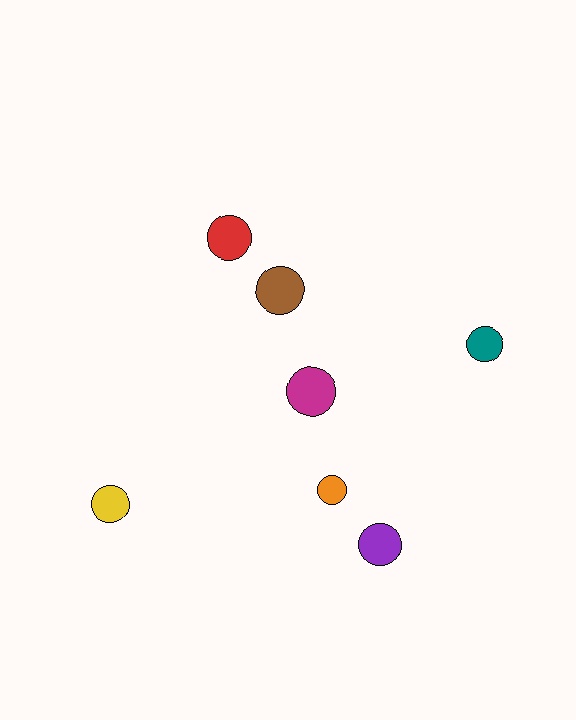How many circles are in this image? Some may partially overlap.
There are 7 circles.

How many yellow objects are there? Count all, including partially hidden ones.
There is 1 yellow object.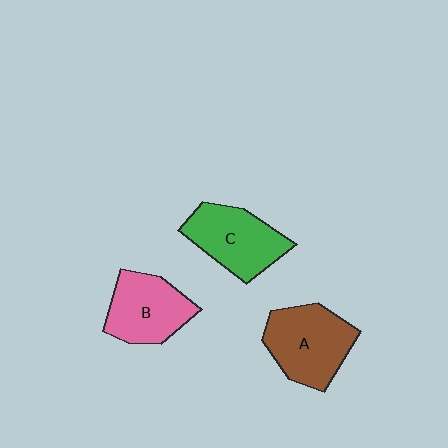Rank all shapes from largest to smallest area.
From largest to smallest: A (brown), C (green), B (pink).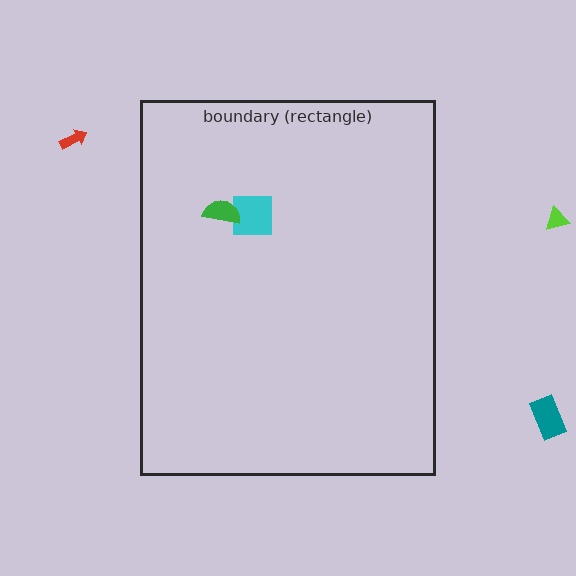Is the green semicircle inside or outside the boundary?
Inside.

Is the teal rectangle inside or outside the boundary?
Outside.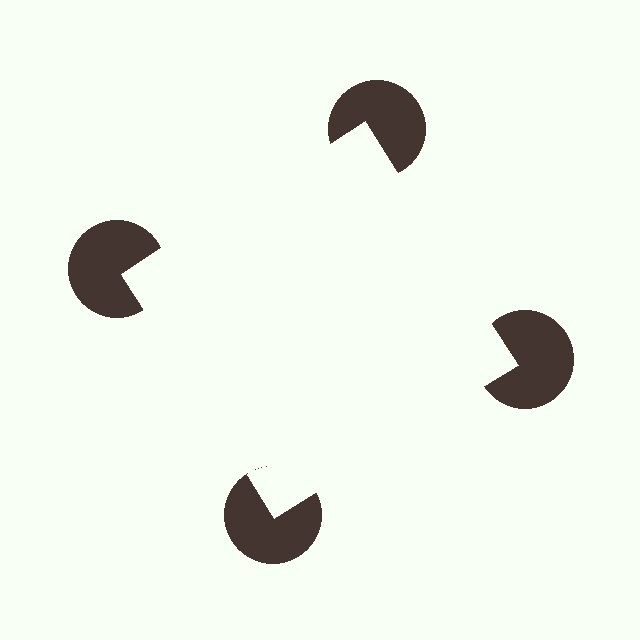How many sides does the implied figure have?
4 sides.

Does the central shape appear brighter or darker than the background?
It typically appears slightly brighter than the background, even though no actual brightness change is drawn.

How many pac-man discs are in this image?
There are 4 — one at each vertex of the illusory square.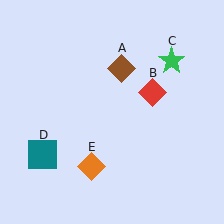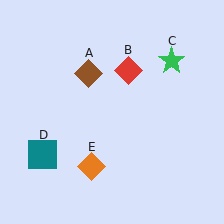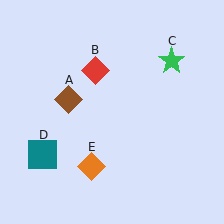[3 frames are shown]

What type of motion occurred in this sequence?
The brown diamond (object A), red diamond (object B) rotated counterclockwise around the center of the scene.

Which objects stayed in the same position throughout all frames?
Green star (object C) and teal square (object D) and orange diamond (object E) remained stationary.